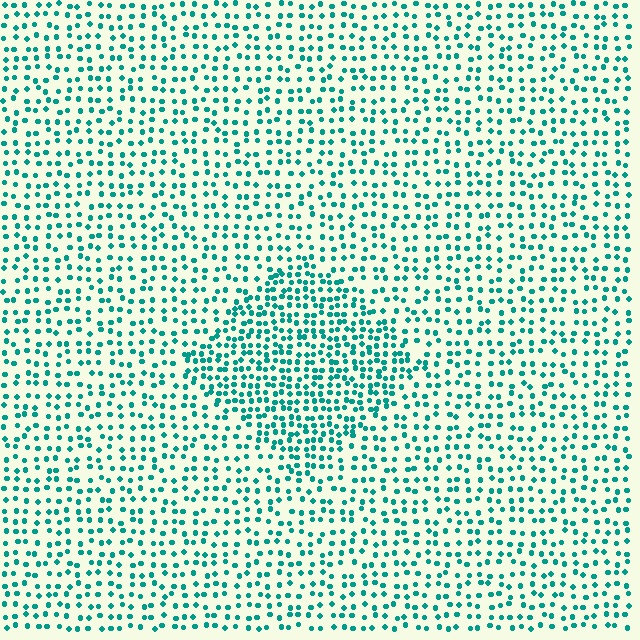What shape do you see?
I see a diamond.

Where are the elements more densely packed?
The elements are more densely packed inside the diamond boundary.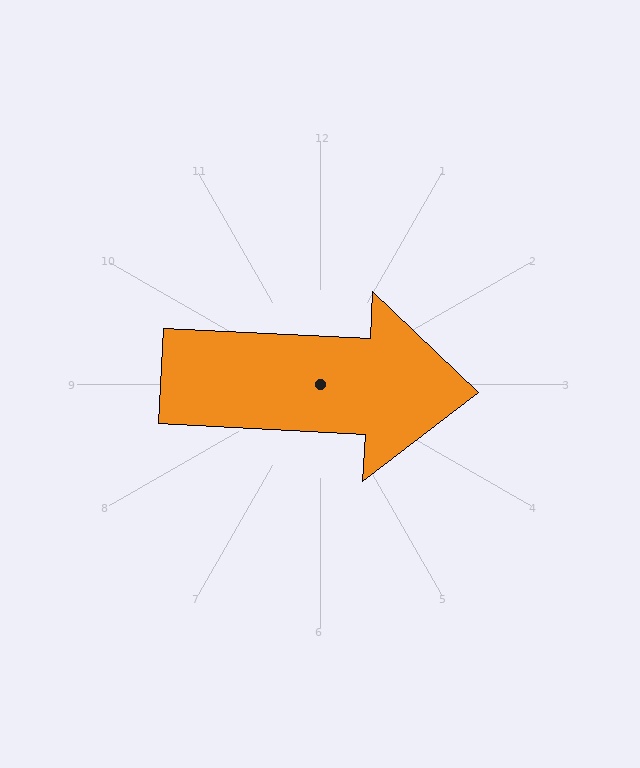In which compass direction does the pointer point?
East.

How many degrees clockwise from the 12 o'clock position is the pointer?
Approximately 93 degrees.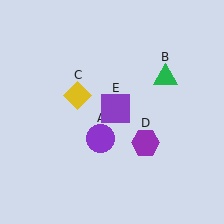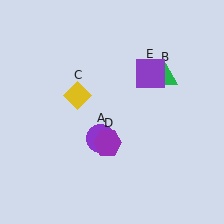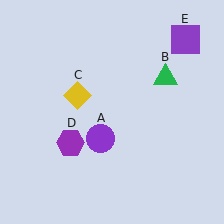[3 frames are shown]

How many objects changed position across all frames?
2 objects changed position: purple hexagon (object D), purple square (object E).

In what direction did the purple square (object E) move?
The purple square (object E) moved up and to the right.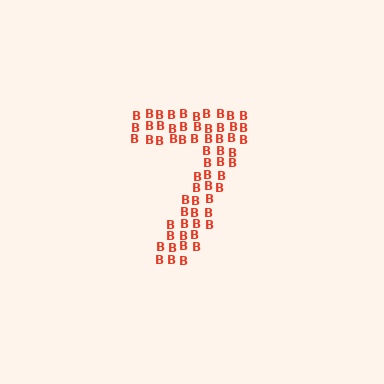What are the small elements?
The small elements are letter B's.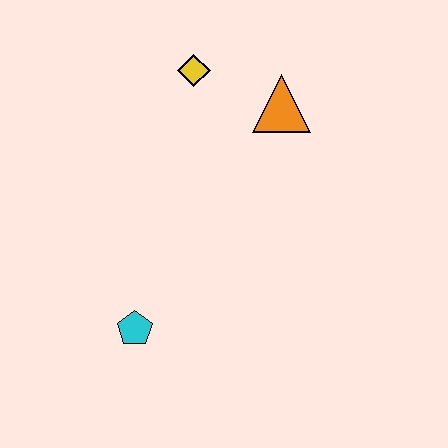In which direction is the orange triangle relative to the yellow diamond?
The orange triangle is to the right of the yellow diamond.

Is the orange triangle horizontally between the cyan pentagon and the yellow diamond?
No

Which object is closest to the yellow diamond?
The orange triangle is closest to the yellow diamond.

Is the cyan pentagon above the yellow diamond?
No